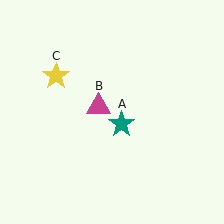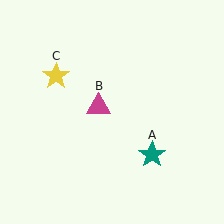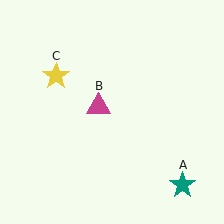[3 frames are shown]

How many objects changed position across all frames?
1 object changed position: teal star (object A).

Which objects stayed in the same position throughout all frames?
Magenta triangle (object B) and yellow star (object C) remained stationary.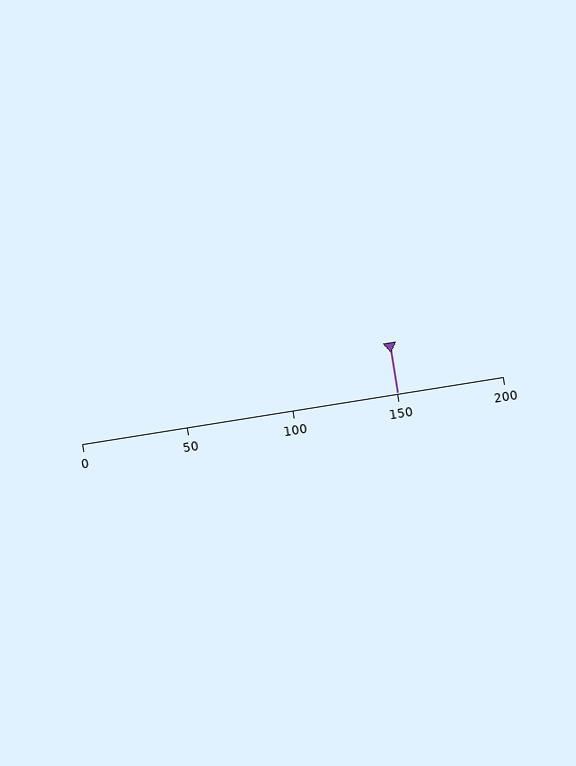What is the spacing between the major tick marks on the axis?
The major ticks are spaced 50 apart.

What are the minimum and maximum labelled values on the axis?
The axis runs from 0 to 200.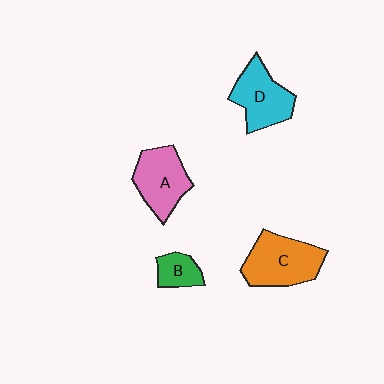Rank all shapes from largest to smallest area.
From largest to smallest: C (orange), A (pink), D (cyan), B (green).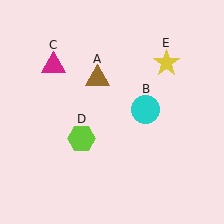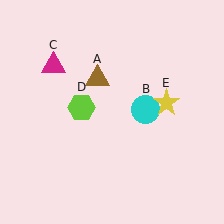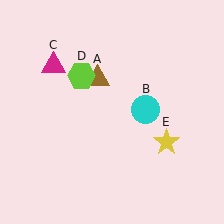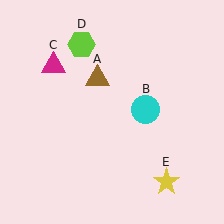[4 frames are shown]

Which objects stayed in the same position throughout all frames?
Brown triangle (object A) and cyan circle (object B) and magenta triangle (object C) remained stationary.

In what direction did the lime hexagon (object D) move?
The lime hexagon (object D) moved up.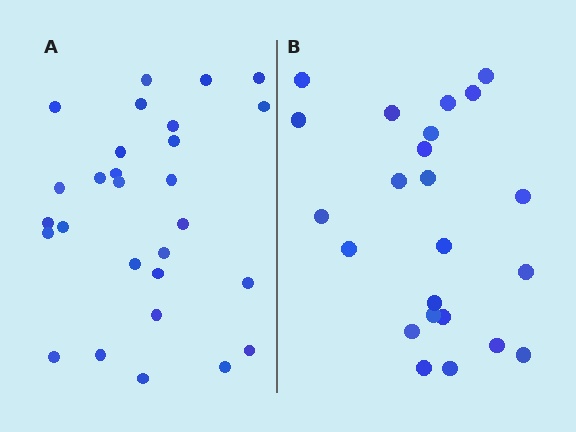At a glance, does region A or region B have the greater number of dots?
Region A (the left region) has more dots.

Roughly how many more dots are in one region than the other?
Region A has about 5 more dots than region B.